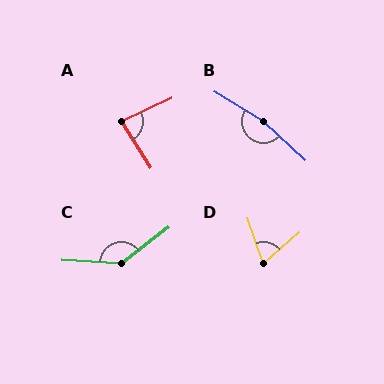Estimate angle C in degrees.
Approximately 139 degrees.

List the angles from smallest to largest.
D (67°), A (82°), C (139°), B (169°).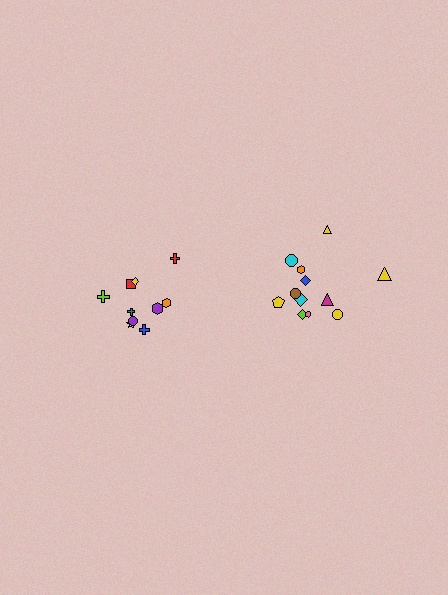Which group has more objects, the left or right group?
The right group.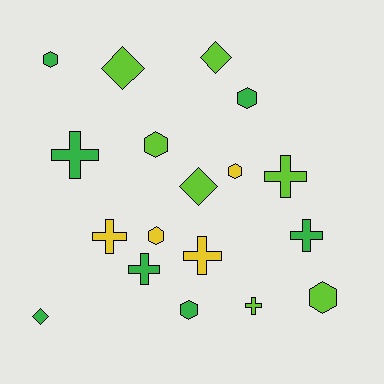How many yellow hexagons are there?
There are 2 yellow hexagons.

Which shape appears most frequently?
Cross, with 7 objects.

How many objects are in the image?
There are 18 objects.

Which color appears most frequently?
Lime, with 7 objects.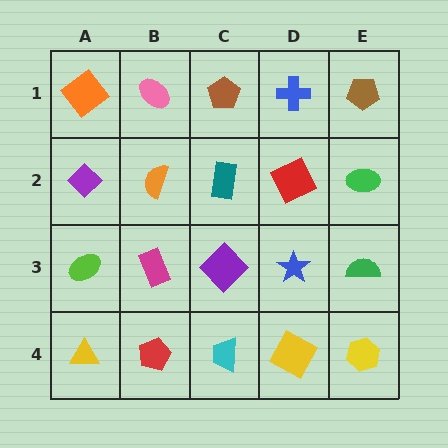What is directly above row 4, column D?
A blue star.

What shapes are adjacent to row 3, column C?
A teal rectangle (row 2, column C), a cyan trapezoid (row 4, column C), a magenta rectangle (row 3, column B), a blue star (row 3, column D).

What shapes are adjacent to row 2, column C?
A brown pentagon (row 1, column C), a purple diamond (row 3, column C), an orange semicircle (row 2, column B), a red square (row 2, column D).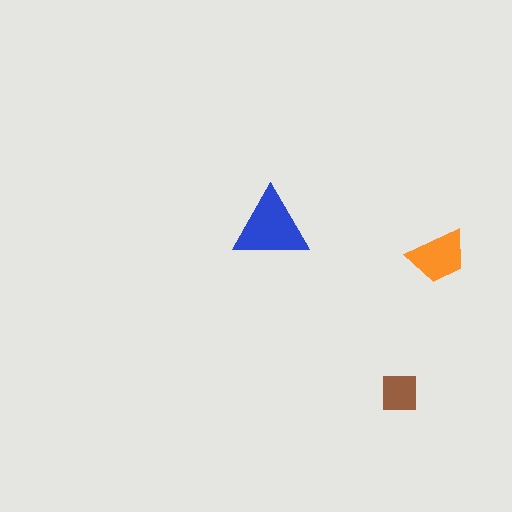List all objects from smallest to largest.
The brown square, the orange trapezoid, the blue triangle.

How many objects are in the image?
There are 3 objects in the image.